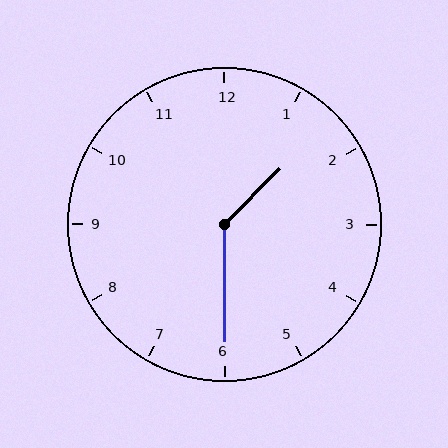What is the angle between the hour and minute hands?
Approximately 135 degrees.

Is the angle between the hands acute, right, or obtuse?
It is obtuse.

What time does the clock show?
1:30.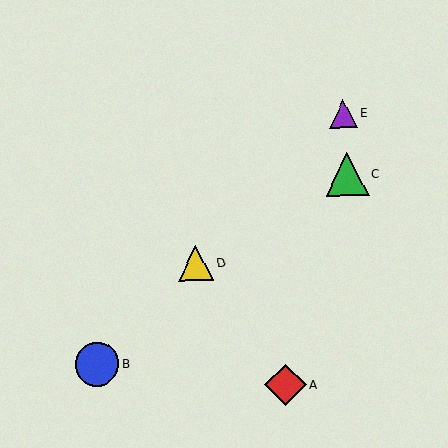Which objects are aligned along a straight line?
Objects B, D, E are aligned along a straight line.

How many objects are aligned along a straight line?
3 objects (B, D, E) are aligned along a straight line.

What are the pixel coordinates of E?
Object E is at (343, 114).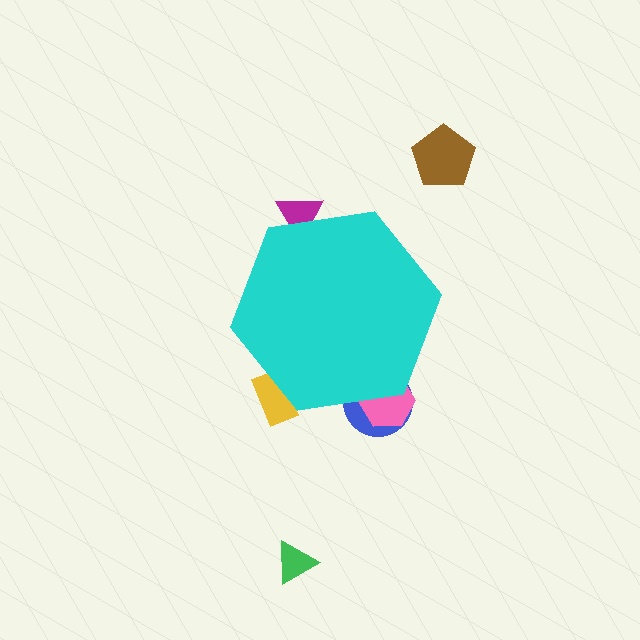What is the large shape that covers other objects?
A cyan hexagon.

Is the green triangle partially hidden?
No, the green triangle is fully visible.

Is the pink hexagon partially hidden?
Yes, the pink hexagon is partially hidden behind the cyan hexagon.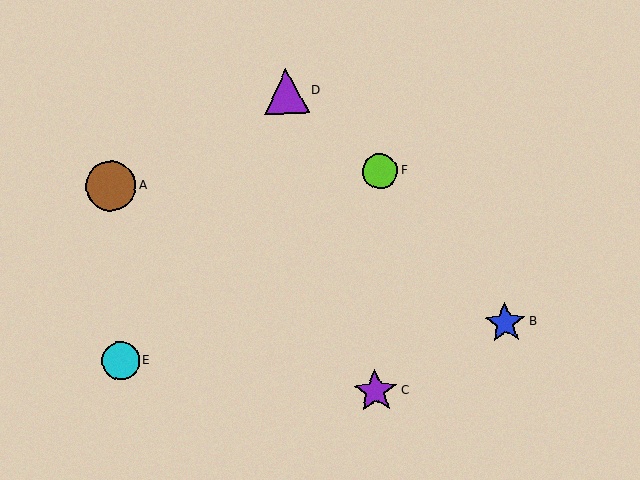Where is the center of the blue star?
The center of the blue star is at (505, 323).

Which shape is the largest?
The brown circle (labeled A) is the largest.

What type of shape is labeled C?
Shape C is a purple star.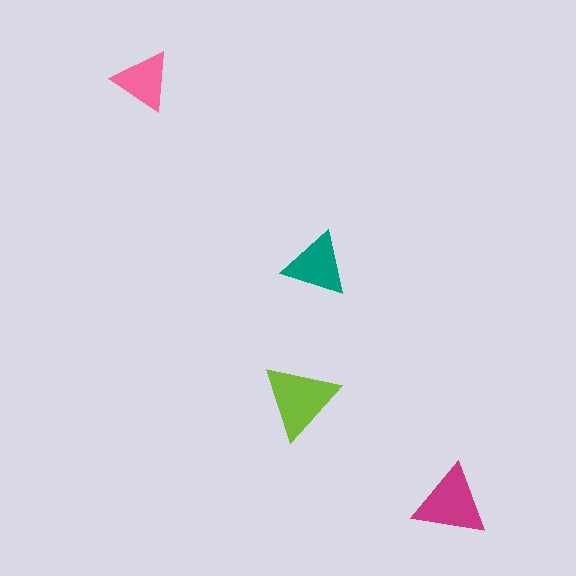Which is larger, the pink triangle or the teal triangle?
The teal one.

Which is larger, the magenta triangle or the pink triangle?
The magenta one.